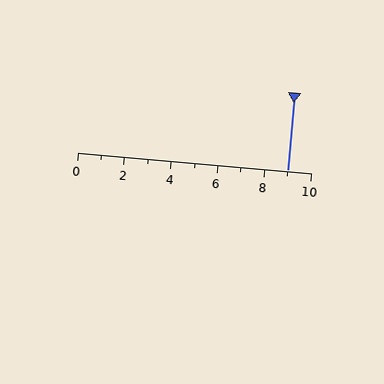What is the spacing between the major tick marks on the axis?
The major ticks are spaced 2 apart.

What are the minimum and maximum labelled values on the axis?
The axis runs from 0 to 10.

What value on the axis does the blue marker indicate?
The marker indicates approximately 9.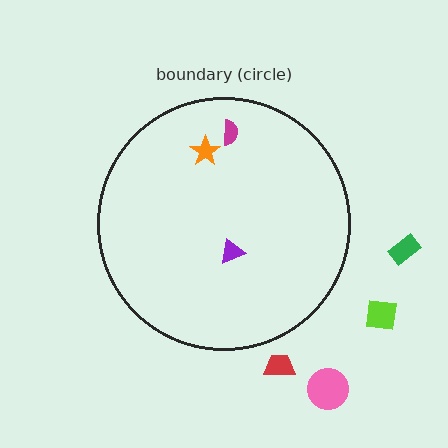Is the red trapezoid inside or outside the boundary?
Outside.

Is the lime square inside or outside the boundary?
Outside.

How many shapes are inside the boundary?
3 inside, 4 outside.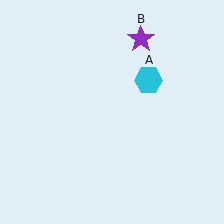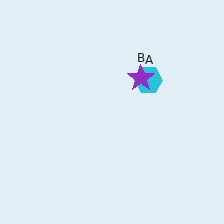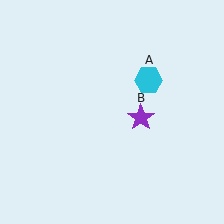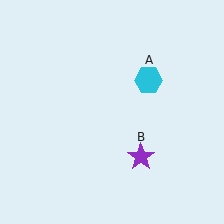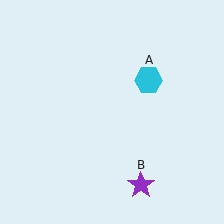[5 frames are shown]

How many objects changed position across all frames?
1 object changed position: purple star (object B).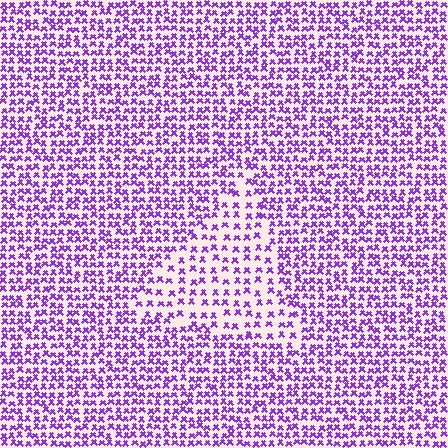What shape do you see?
I see a triangle.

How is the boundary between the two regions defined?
The boundary is defined by a change in element density (approximately 1.8x ratio). All elements are the same color, size, and shape.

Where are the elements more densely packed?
The elements are more densely packed outside the triangle boundary.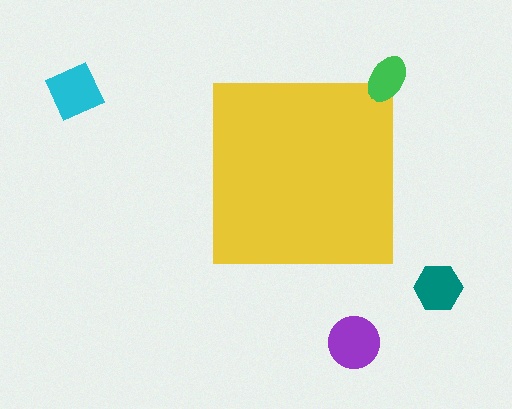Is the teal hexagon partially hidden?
No, the teal hexagon is fully visible.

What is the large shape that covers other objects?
A yellow square.